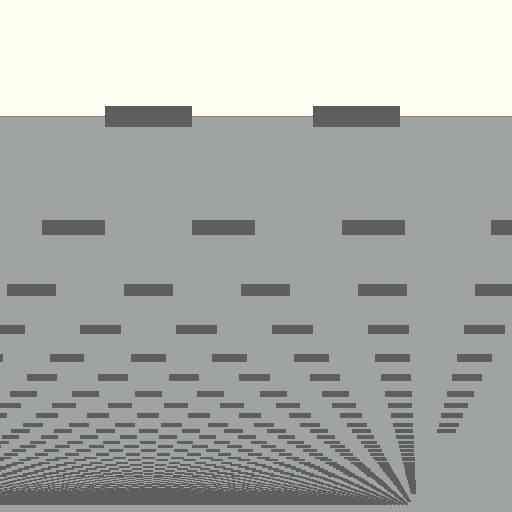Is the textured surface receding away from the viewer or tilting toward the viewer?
The surface appears to tilt toward the viewer. Texture elements get larger and sparser toward the top.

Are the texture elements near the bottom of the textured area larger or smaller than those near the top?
Smaller. The gradient is inverted — elements near the bottom are smaller and denser.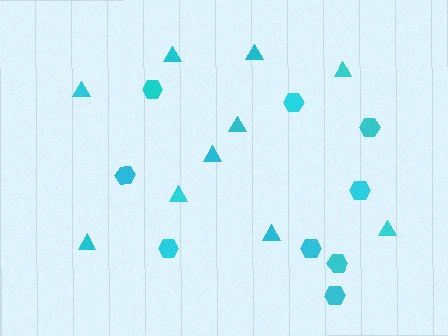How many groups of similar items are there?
There are 2 groups: one group of hexagons (9) and one group of triangles (10).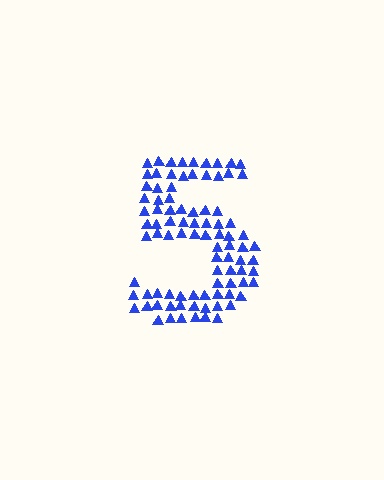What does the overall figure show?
The overall figure shows the digit 5.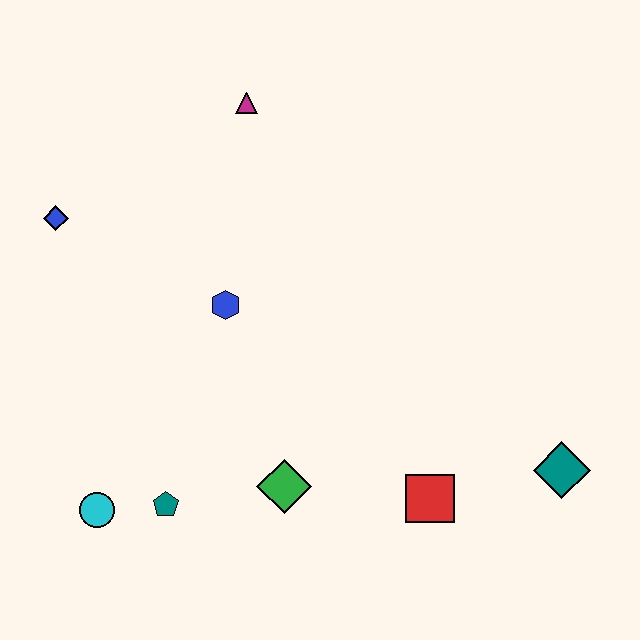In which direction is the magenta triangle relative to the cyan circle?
The magenta triangle is above the cyan circle.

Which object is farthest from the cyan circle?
The teal diamond is farthest from the cyan circle.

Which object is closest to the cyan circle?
The teal pentagon is closest to the cyan circle.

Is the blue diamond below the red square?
No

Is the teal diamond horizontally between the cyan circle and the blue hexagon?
No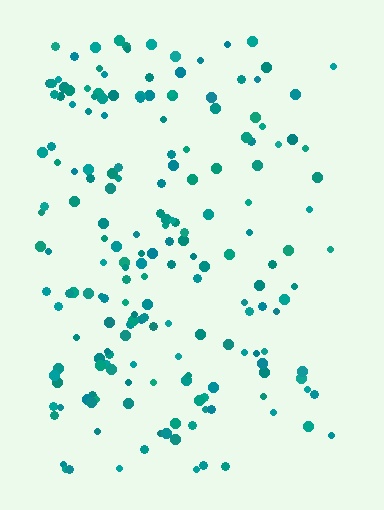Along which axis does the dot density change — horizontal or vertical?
Horizontal.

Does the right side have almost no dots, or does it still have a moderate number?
Still a moderate number, just noticeably fewer than the left.